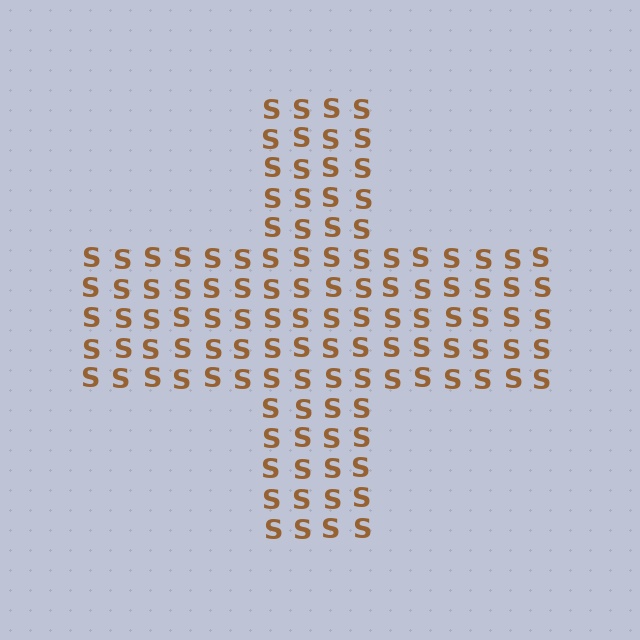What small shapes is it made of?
It is made of small letter S's.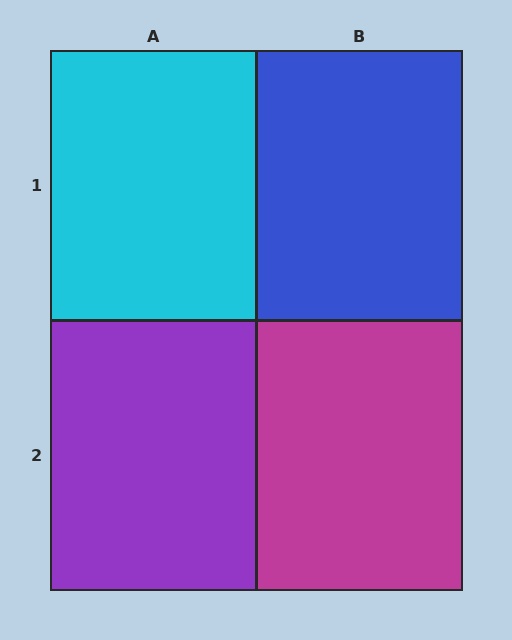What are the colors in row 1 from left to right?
Cyan, blue.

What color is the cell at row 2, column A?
Purple.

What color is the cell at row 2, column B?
Magenta.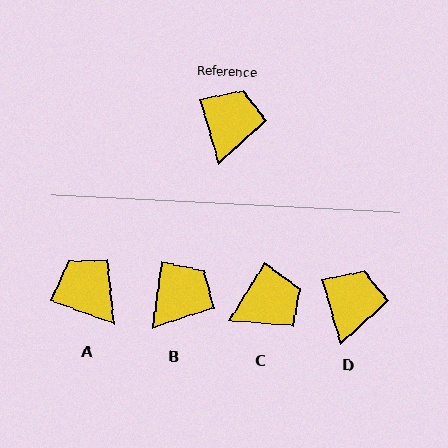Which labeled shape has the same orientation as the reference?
D.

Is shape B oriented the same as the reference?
No, it is off by about 24 degrees.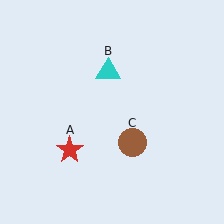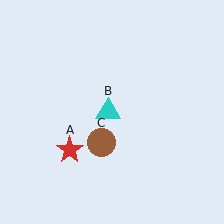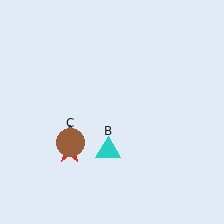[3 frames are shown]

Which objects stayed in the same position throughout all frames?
Red star (object A) remained stationary.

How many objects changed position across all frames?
2 objects changed position: cyan triangle (object B), brown circle (object C).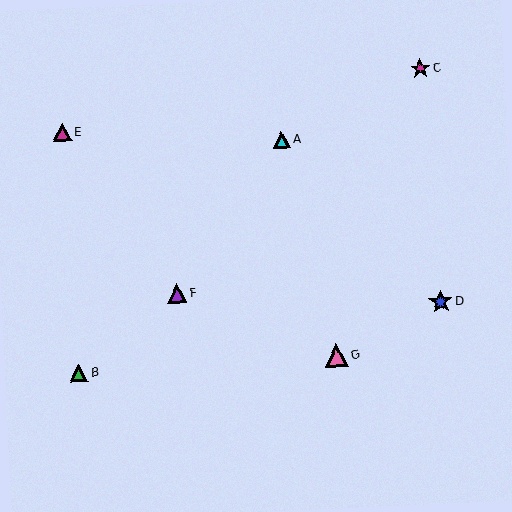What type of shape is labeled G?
Shape G is a pink triangle.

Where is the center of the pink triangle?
The center of the pink triangle is at (337, 356).